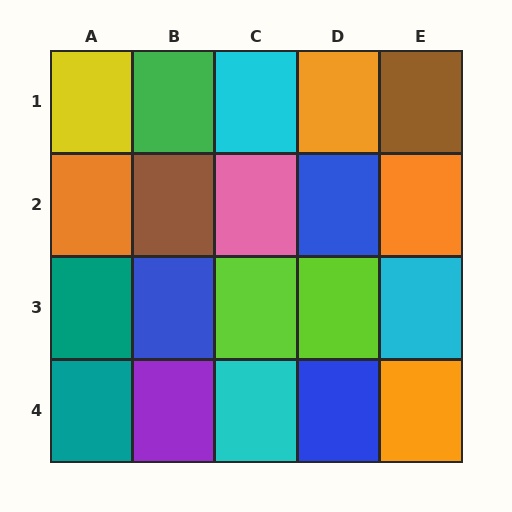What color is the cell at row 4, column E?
Orange.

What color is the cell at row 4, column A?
Teal.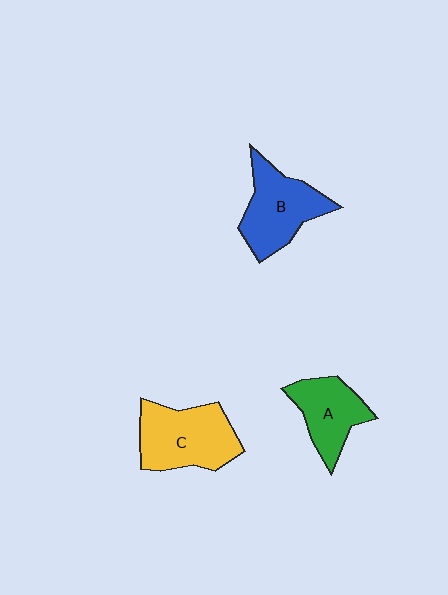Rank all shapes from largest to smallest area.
From largest to smallest: C (yellow), B (blue), A (green).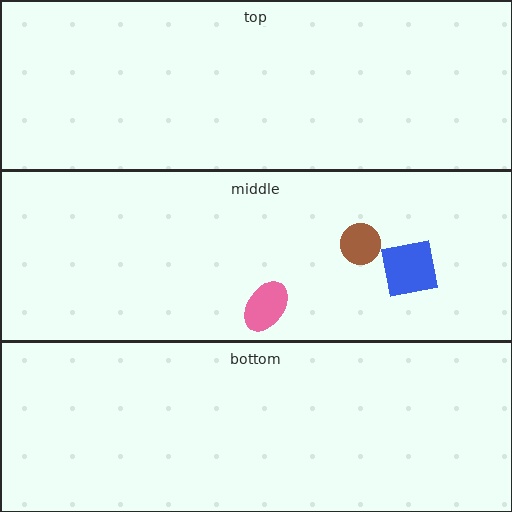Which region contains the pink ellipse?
The middle region.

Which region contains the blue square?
The middle region.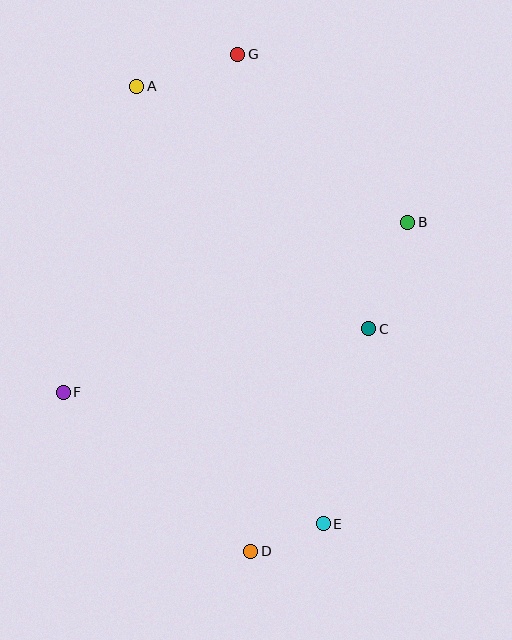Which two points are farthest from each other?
Points D and G are farthest from each other.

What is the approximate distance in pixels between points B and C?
The distance between B and C is approximately 113 pixels.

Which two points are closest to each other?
Points D and E are closest to each other.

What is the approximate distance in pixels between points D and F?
The distance between D and F is approximately 246 pixels.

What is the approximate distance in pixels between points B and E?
The distance between B and E is approximately 313 pixels.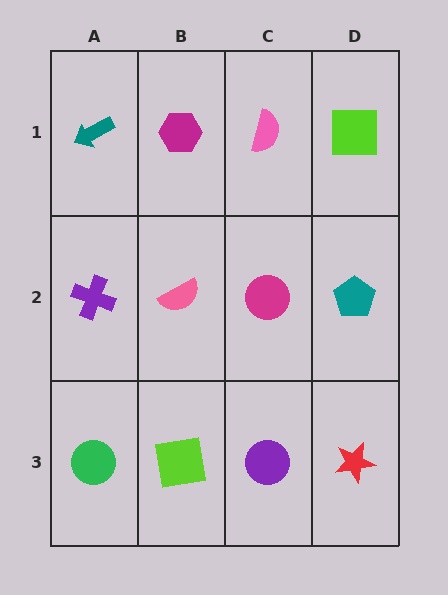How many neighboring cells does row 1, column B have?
3.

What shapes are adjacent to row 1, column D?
A teal pentagon (row 2, column D), a pink semicircle (row 1, column C).